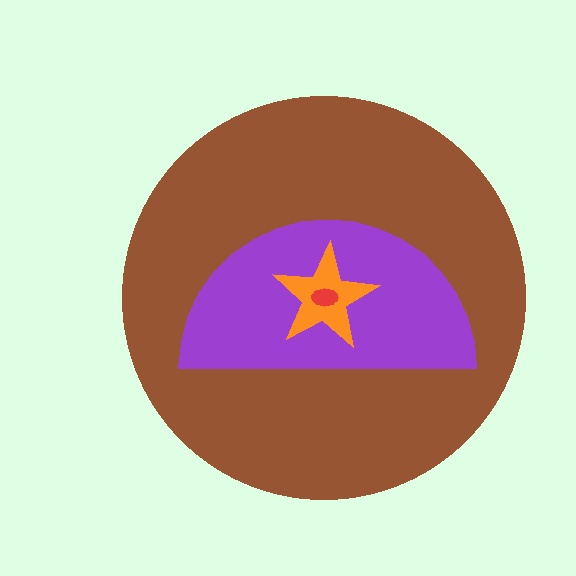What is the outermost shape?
The brown circle.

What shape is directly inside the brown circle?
The purple semicircle.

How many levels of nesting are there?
4.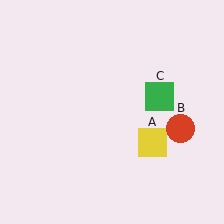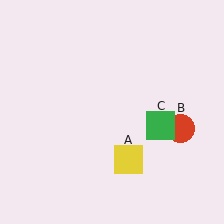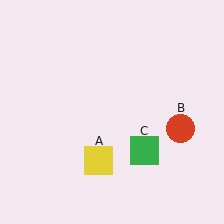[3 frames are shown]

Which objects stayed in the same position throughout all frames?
Red circle (object B) remained stationary.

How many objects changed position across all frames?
2 objects changed position: yellow square (object A), green square (object C).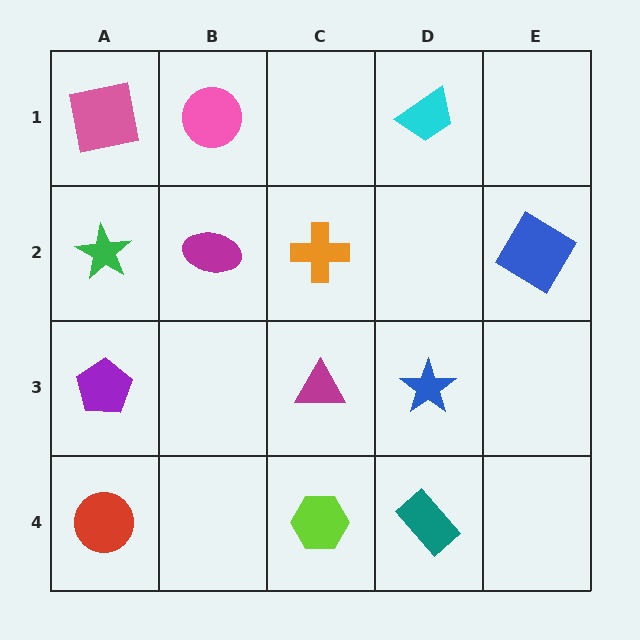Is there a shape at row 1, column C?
No, that cell is empty.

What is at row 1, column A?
A pink square.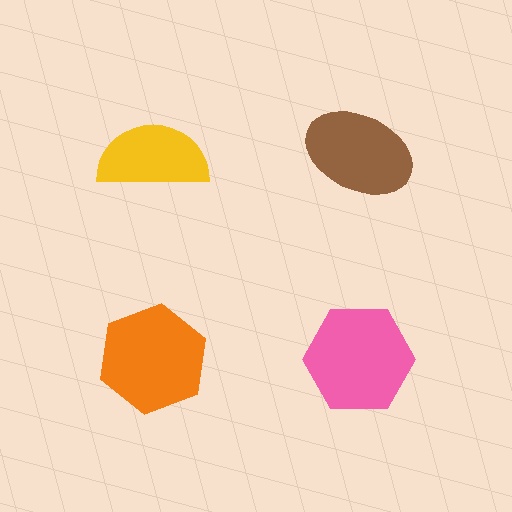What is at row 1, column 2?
A brown ellipse.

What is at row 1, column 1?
A yellow semicircle.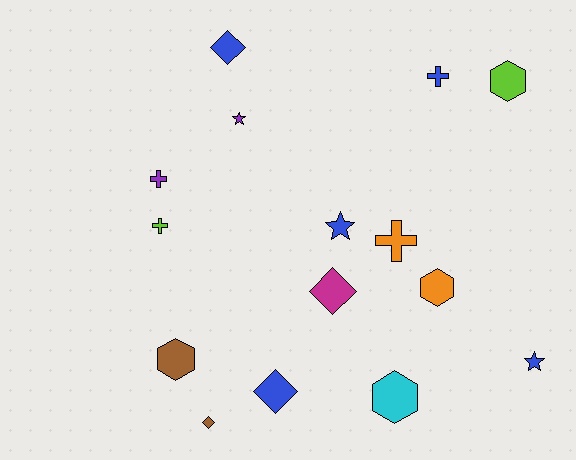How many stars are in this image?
There are 3 stars.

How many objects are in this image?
There are 15 objects.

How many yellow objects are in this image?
There are no yellow objects.